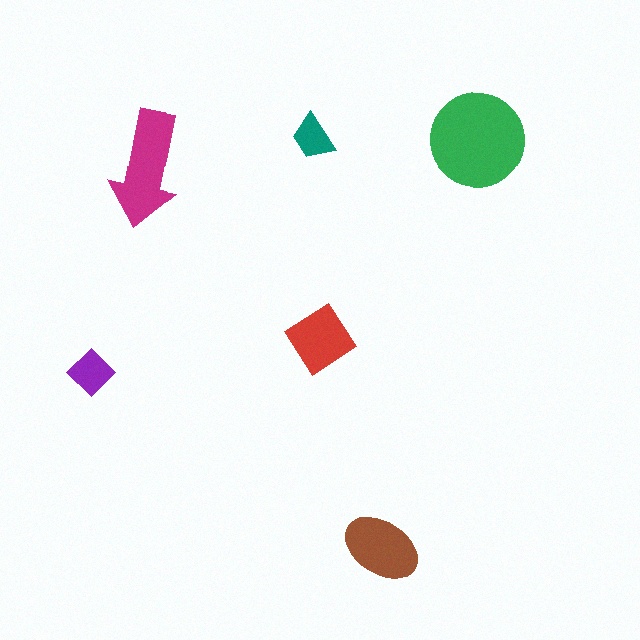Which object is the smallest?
The teal trapezoid.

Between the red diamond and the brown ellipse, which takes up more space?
The brown ellipse.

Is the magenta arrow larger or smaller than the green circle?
Smaller.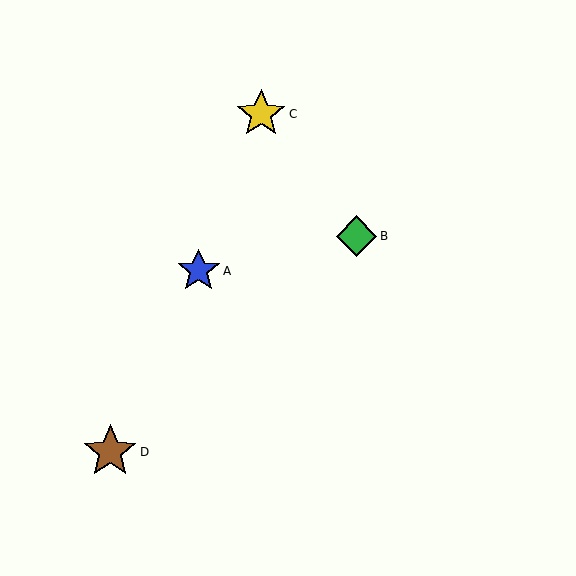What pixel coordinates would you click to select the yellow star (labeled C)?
Click at (261, 114) to select the yellow star C.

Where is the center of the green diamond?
The center of the green diamond is at (356, 236).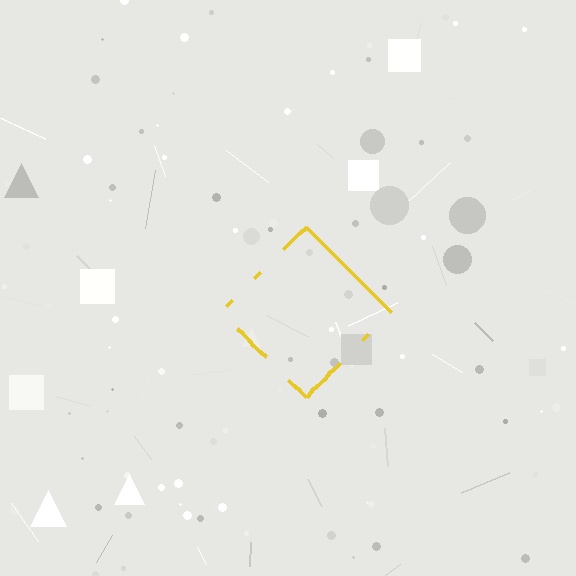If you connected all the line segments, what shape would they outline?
They would outline a diamond.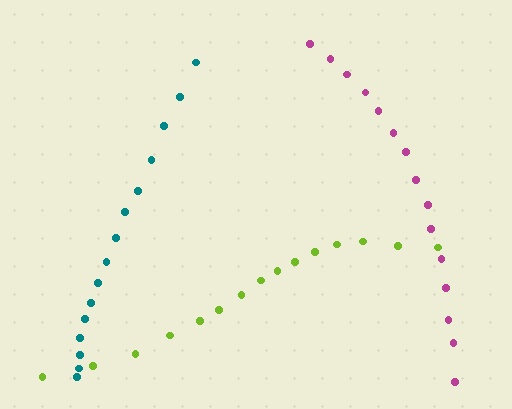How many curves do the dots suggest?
There are 3 distinct paths.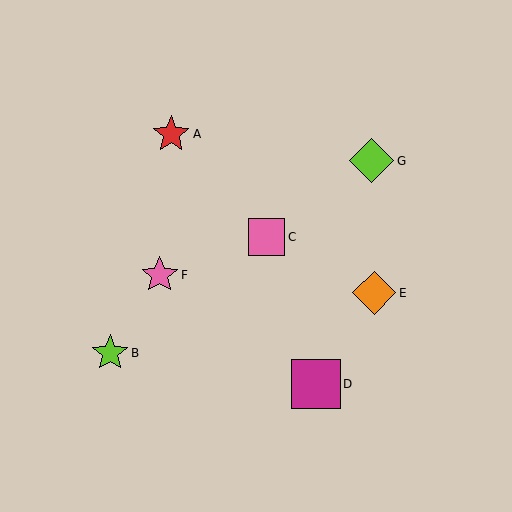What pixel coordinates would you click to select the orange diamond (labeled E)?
Click at (374, 293) to select the orange diamond E.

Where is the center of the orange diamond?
The center of the orange diamond is at (374, 293).